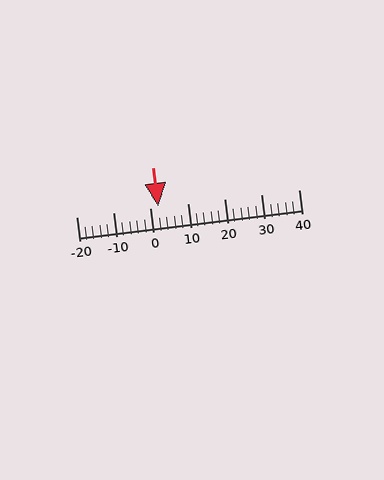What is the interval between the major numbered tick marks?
The major tick marks are spaced 10 units apart.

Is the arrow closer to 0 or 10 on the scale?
The arrow is closer to 0.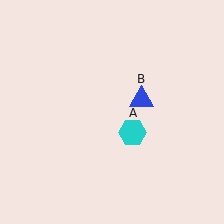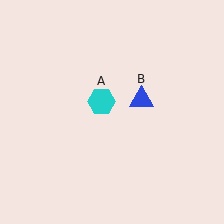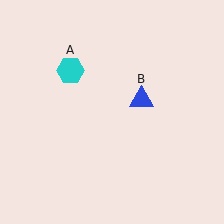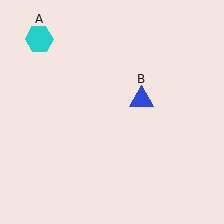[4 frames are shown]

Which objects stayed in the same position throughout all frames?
Blue triangle (object B) remained stationary.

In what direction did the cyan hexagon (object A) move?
The cyan hexagon (object A) moved up and to the left.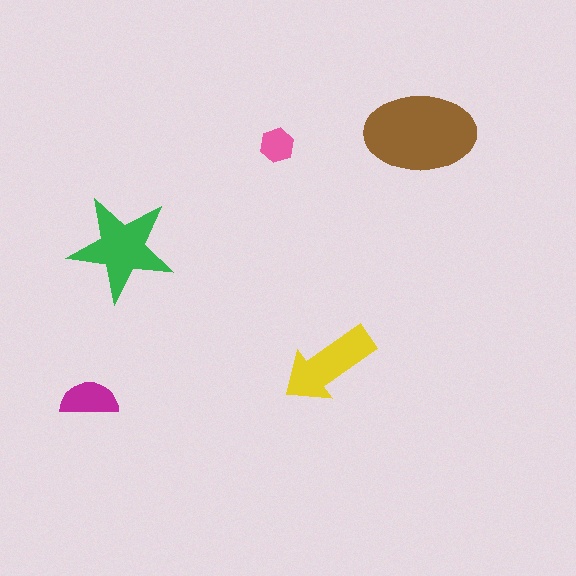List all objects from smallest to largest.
The pink hexagon, the magenta semicircle, the yellow arrow, the green star, the brown ellipse.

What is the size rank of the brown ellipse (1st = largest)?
1st.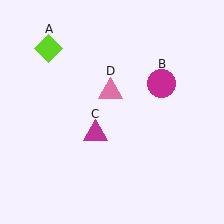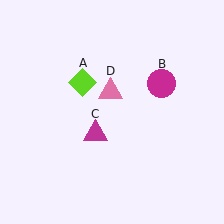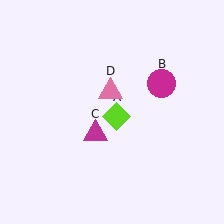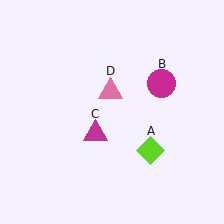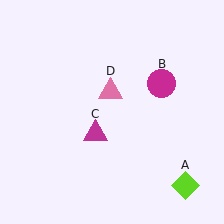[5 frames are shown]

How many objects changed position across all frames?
1 object changed position: lime diamond (object A).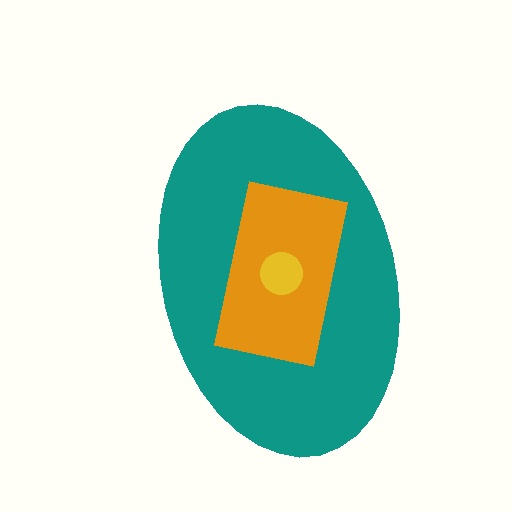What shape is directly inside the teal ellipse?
The orange rectangle.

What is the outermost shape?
The teal ellipse.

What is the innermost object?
The yellow circle.